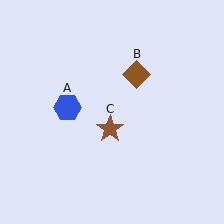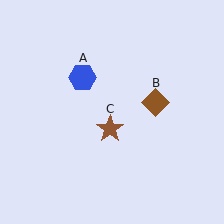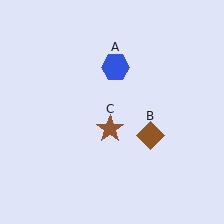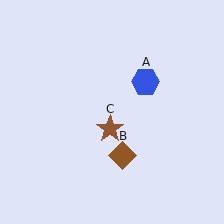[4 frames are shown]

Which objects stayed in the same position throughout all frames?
Brown star (object C) remained stationary.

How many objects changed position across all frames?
2 objects changed position: blue hexagon (object A), brown diamond (object B).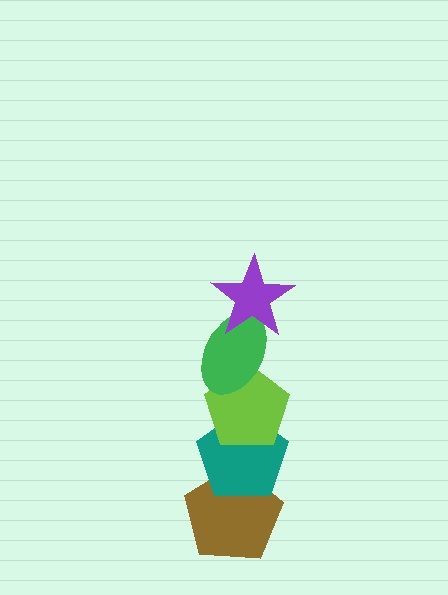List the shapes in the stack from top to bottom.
From top to bottom: the purple star, the green ellipse, the lime pentagon, the teal pentagon, the brown pentagon.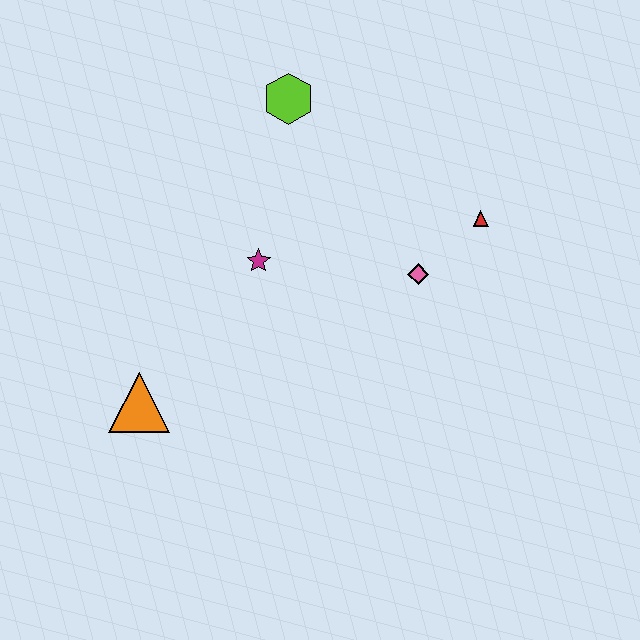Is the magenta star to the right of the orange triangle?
Yes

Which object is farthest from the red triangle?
The orange triangle is farthest from the red triangle.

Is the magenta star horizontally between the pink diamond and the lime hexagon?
No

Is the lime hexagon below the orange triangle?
No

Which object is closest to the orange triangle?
The magenta star is closest to the orange triangle.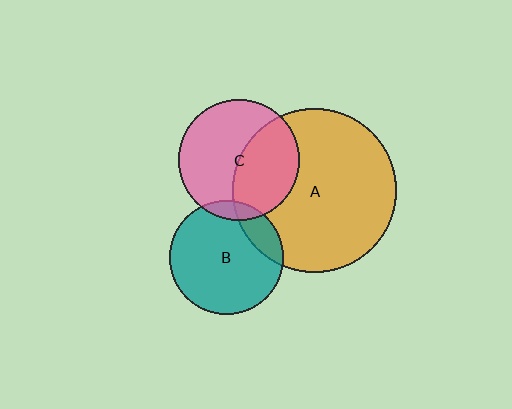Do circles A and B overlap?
Yes.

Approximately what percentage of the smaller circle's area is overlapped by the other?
Approximately 15%.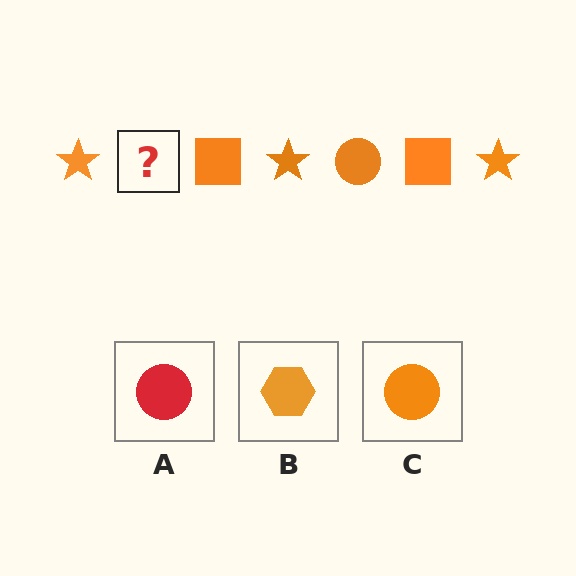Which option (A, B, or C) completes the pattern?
C.